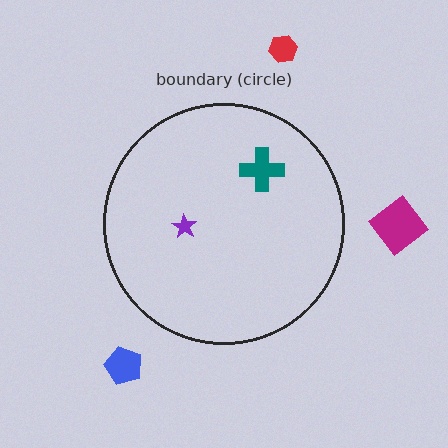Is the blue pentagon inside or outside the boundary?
Outside.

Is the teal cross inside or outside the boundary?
Inside.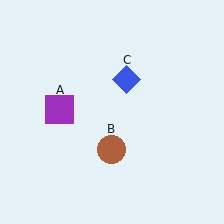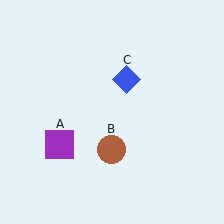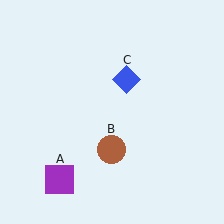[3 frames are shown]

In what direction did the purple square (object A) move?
The purple square (object A) moved down.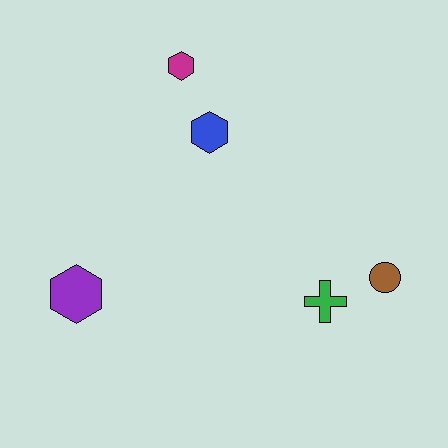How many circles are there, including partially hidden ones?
There is 1 circle.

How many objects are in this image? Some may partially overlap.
There are 5 objects.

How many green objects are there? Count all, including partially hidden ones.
There is 1 green object.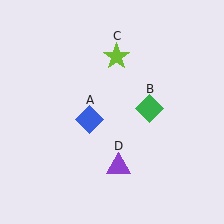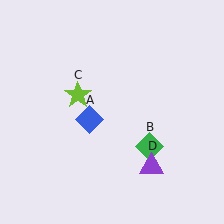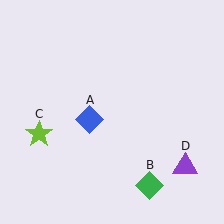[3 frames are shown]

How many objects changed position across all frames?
3 objects changed position: green diamond (object B), lime star (object C), purple triangle (object D).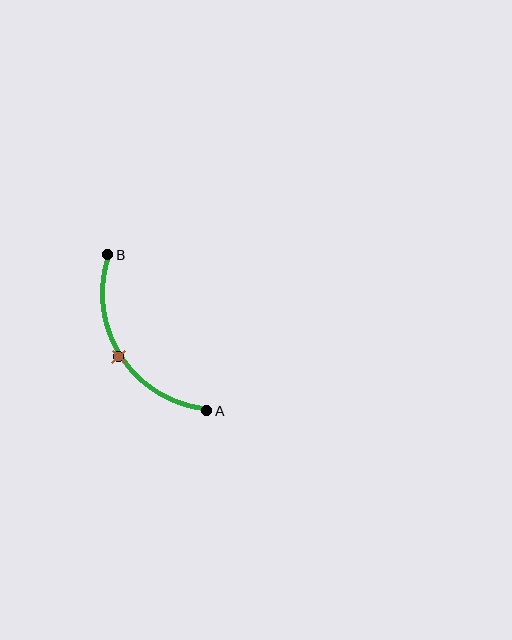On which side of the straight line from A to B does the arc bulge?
The arc bulges to the left of the straight line connecting A and B.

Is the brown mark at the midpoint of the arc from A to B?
Yes. The brown mark lies on the arc at equal arc-length from both A and B — it is the arc midpoint.